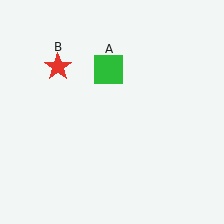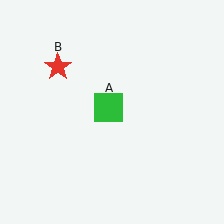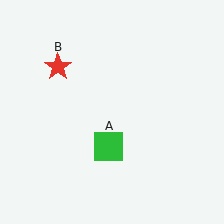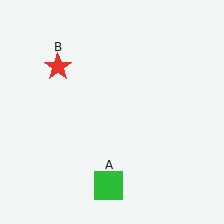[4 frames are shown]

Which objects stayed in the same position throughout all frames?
Red star (object B) remained stationary.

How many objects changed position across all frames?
1 object changed position: green square (object A).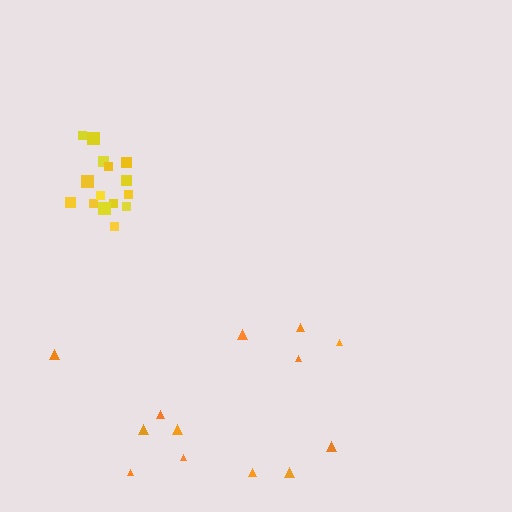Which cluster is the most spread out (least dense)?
Orange.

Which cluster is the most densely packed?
Yellow.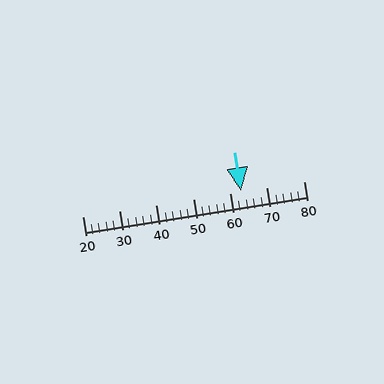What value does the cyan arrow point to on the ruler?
The cyan arrow points to approximately 63.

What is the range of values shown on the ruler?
The ruler shows values from 20 to 80.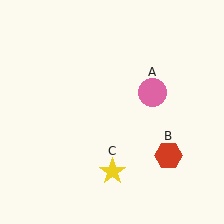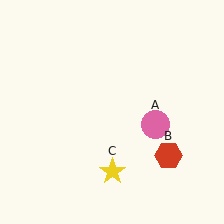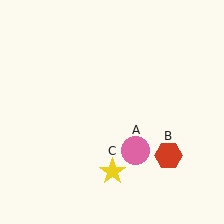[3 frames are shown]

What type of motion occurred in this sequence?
The pink circle (object A) rotated clockwise around the center of the scene.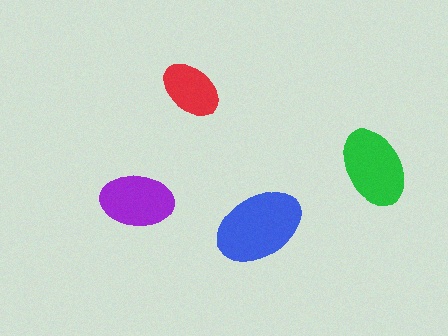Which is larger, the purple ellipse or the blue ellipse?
The blue one.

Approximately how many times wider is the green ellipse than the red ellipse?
About 1.5 times wider.